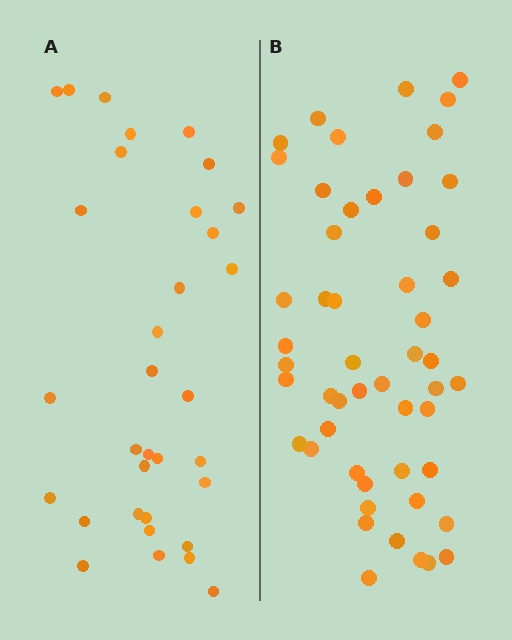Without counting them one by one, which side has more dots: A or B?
Region B (the right region) has more dots.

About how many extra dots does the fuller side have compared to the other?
Region B has approximately 20 more dots than region A.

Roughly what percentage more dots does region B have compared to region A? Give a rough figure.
About 55% more.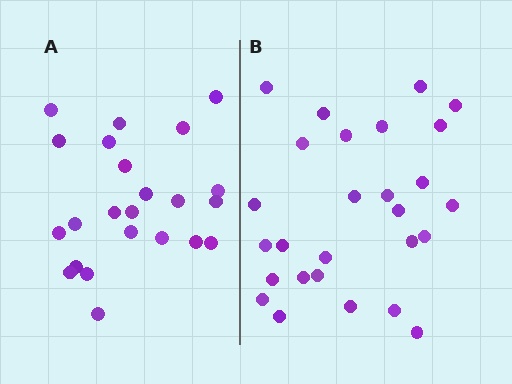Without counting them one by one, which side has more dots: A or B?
Region B (the right region) has more dots.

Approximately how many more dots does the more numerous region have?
Region B has about 4 more dots than region A.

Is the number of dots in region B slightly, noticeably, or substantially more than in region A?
Region B has only slightly more — the two regions are fairly close. The ratio is roughly 1.2 to 1.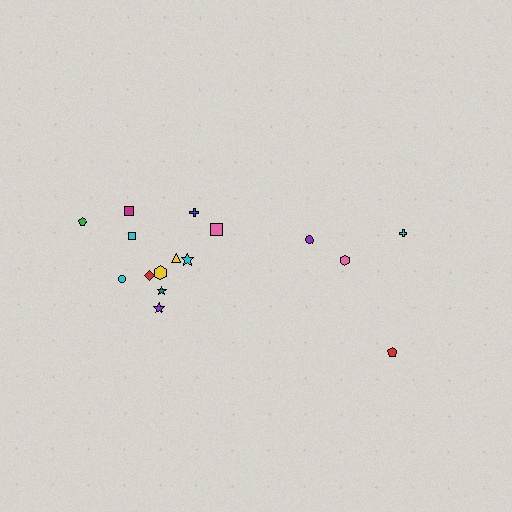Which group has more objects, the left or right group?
The left group.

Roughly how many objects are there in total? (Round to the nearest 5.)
Roughly 15 objects in total.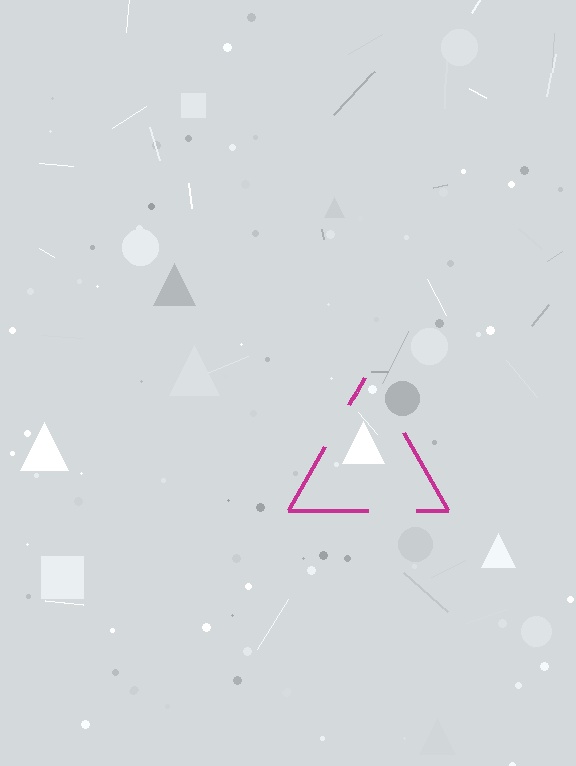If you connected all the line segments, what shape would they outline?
They would outline a triangle.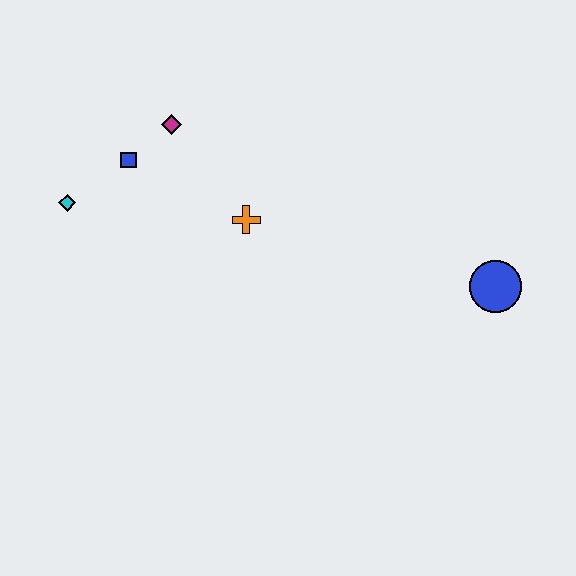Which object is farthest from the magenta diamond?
The blue circle is farthest from the magenta diamond.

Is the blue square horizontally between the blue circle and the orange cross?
No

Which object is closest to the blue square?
The magenta diamond is closest to the blue square.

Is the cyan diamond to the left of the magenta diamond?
Yes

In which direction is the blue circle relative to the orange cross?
The blue circle is to the right of the orange cross.